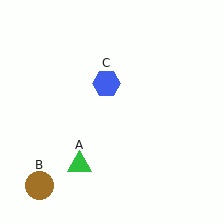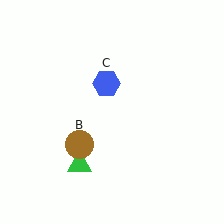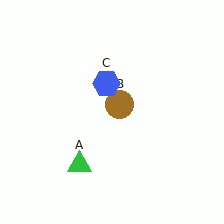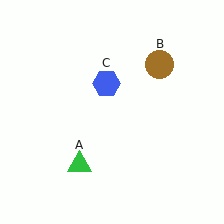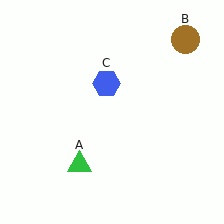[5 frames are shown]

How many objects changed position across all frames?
1 object changed position: brown circle (object B).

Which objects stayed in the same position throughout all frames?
Green triangle (object A) and blue hexagon (object C) remained stationary.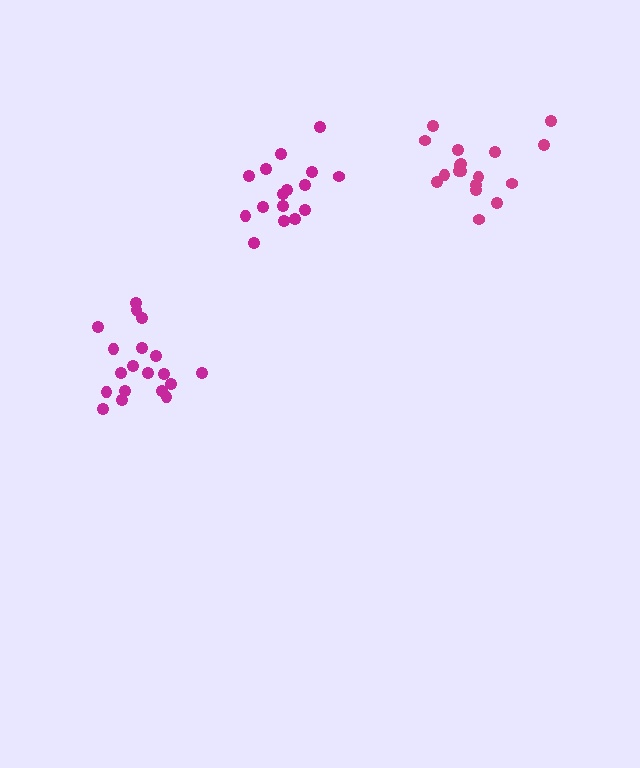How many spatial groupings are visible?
There are 3 spatial groupings.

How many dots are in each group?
Group 1: 19 dots, Group 2: 16 dots, Group 3: 18 dots (53 total).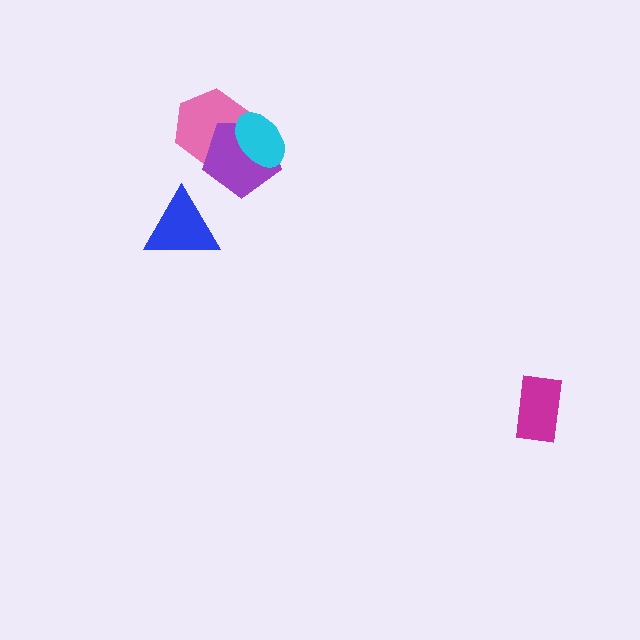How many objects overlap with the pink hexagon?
2 objects overlap with the pink hexagon.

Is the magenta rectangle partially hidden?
No, no other shape covers it.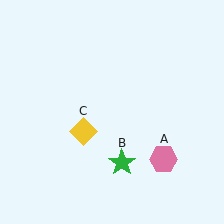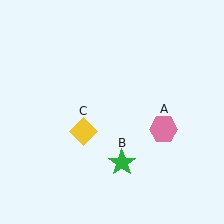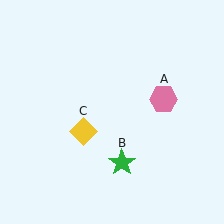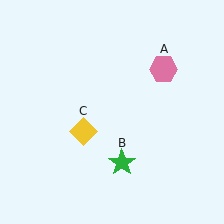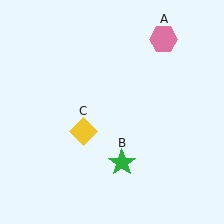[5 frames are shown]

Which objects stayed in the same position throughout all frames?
Green star (object B) and yellow diamond (object C) remained stationary.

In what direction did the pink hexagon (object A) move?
The pink hexagon (object A) moved up.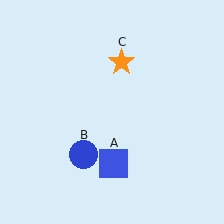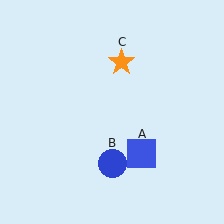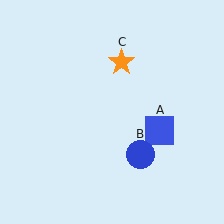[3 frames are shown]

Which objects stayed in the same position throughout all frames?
Orange star (object C) remained stationary.